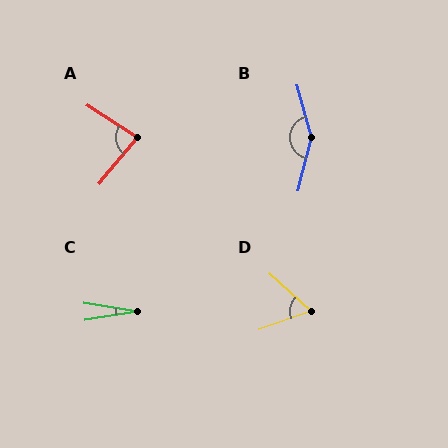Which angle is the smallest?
C, at approximately 18 degrees.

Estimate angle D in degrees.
Approximately 62 degrees.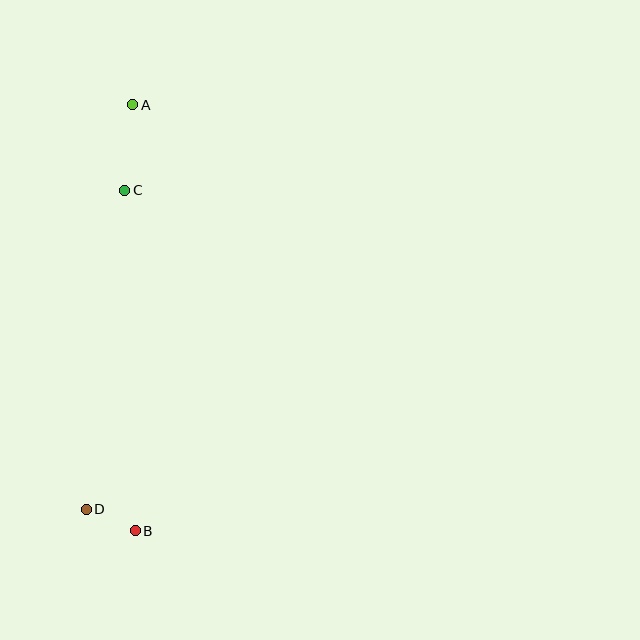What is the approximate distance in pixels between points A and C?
The distance between A and C is approximately 86 pixels.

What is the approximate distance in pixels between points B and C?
The distance between B and C is approximately 341 pixels.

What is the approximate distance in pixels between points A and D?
The distance between A and D is approximately 407 pixels.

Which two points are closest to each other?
Points B and D are closest to each other.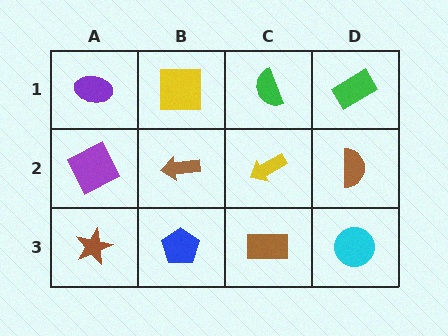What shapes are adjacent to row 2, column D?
A green rectangle (row 1, column D), a cyan circle (row 3, column D), a yellow arrow (row 2, column C).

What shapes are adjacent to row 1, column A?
A purple square (row 2, column A), a yellow square (row 1, column B).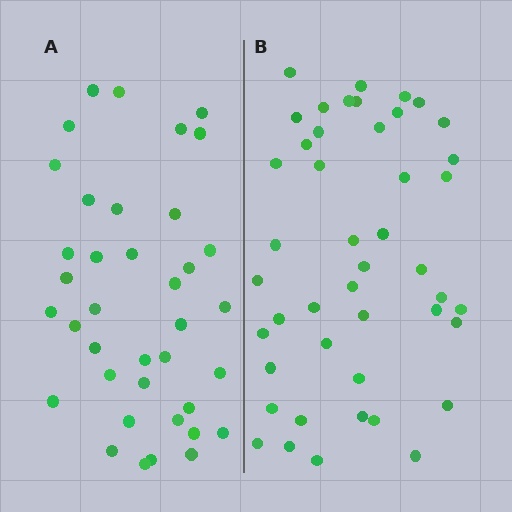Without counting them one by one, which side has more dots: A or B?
Region B (the right region) has more dots.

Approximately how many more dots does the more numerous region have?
Region B has roughly 8 or so more dots than region A.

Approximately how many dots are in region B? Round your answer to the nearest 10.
About 40 dots. (The exact count is 45, which rounds to 40.)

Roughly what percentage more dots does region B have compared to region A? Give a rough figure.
About 20% more.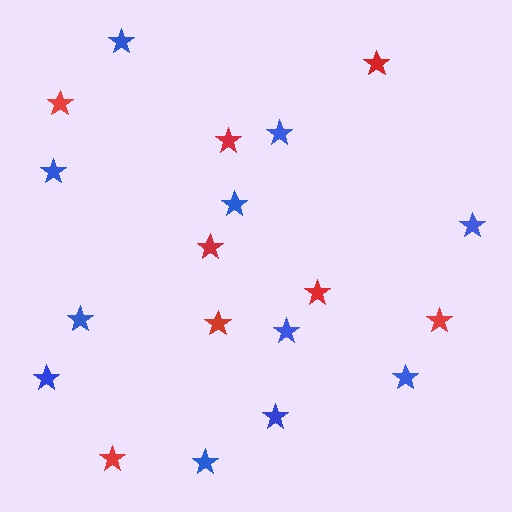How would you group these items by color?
There are 2 groups: one group of blue stars (11) and one group of red stars (8).